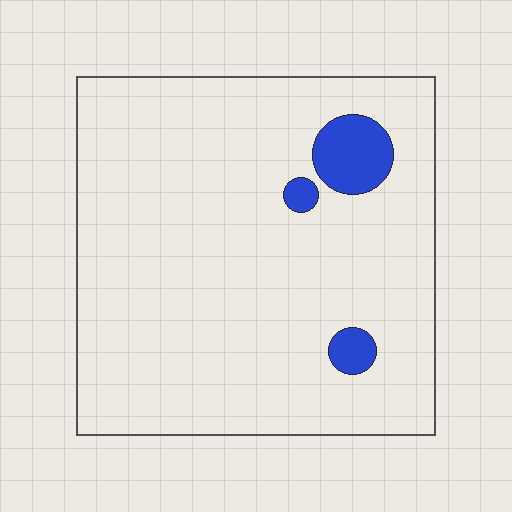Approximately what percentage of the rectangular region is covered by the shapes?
Approximately 5%.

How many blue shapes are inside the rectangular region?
3.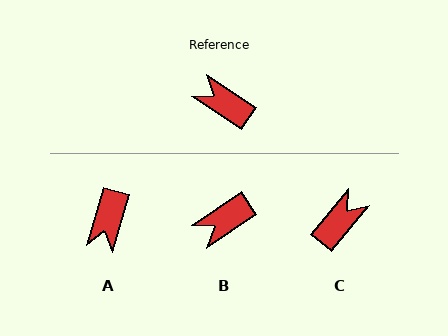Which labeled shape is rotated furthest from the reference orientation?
A, about 108 degrees away.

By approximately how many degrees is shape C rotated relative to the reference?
Approximately 96 degrees clockwise.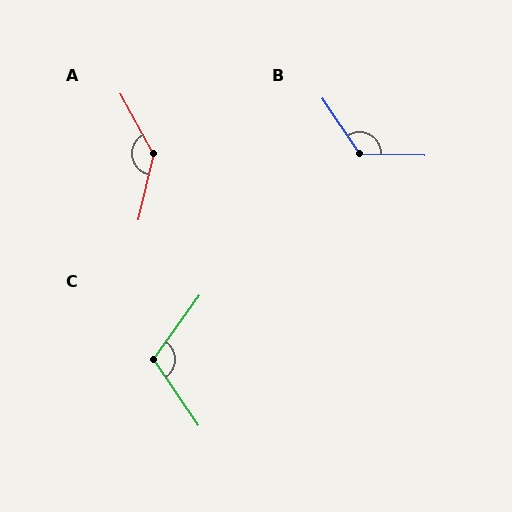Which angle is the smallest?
C, at approximately 111 degrees.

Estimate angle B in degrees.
Approximately 125 degrees.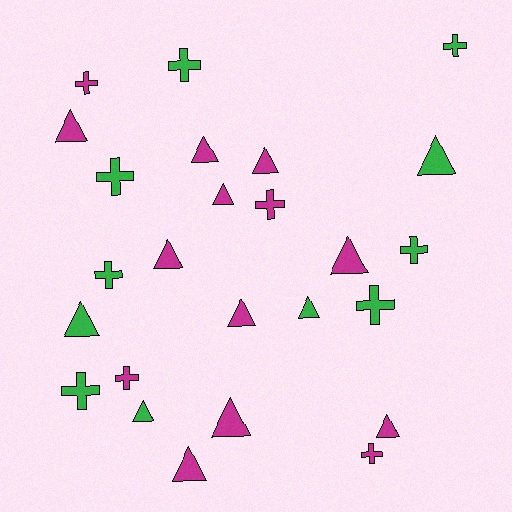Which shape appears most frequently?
Triangle, with 14 objects.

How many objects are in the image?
There are 25 objects.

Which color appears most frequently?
Magenta, with 14 objects.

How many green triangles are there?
There are 4 green triangles.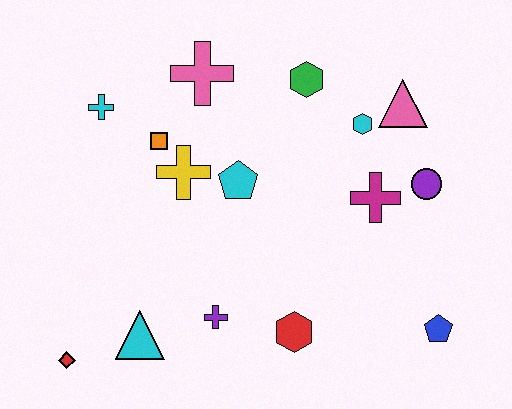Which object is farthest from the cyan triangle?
The pink triangle is farthest from the cyan triangle.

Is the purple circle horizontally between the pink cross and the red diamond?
No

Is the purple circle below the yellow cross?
Yes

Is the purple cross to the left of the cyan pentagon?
Yes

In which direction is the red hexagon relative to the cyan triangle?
The red hexagon is to the right of the cyan triangle.